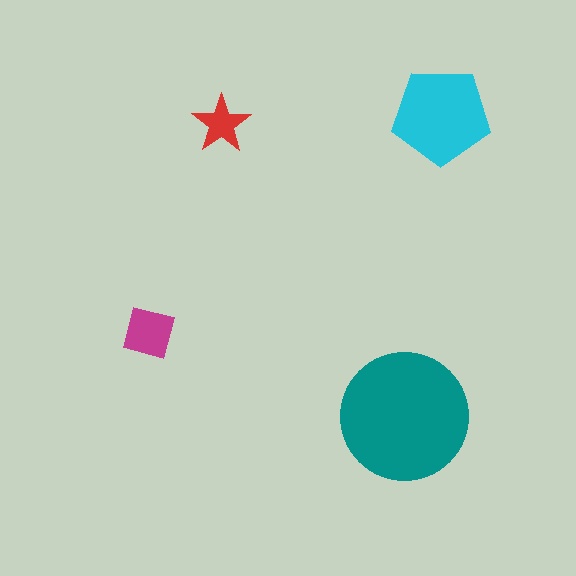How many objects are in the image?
There are 4 objects in the image.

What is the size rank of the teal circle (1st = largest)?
1st.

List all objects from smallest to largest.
The red star, the magenta square, the cyan pentagon, the teal circle.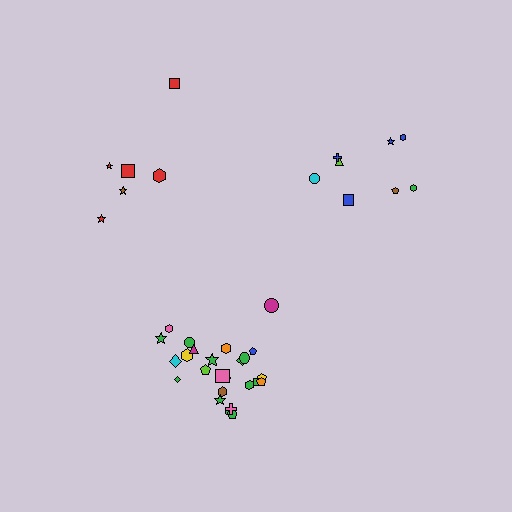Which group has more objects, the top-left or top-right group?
The top-right group.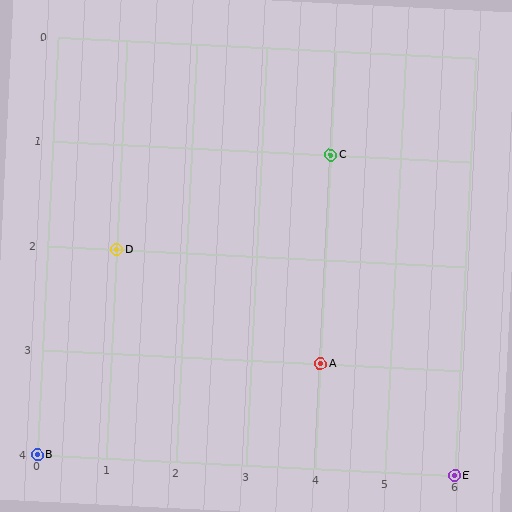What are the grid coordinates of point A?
Point A is at grid coordinates (4, 3).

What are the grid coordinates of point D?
Point D is at grid coordinates (1, 2).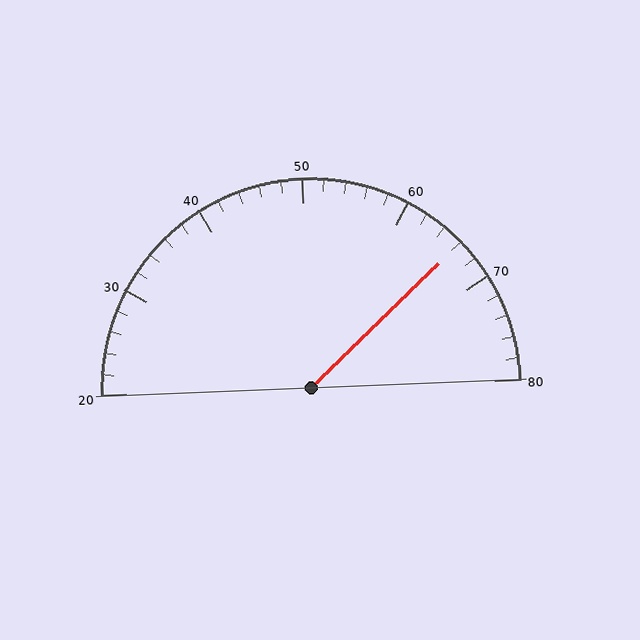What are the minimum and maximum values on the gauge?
The gauge ranges from 20 to 80.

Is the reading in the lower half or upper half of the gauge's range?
The reading is in the upper half of the range (20 to 80).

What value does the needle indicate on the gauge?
The needle indicates approximately 66.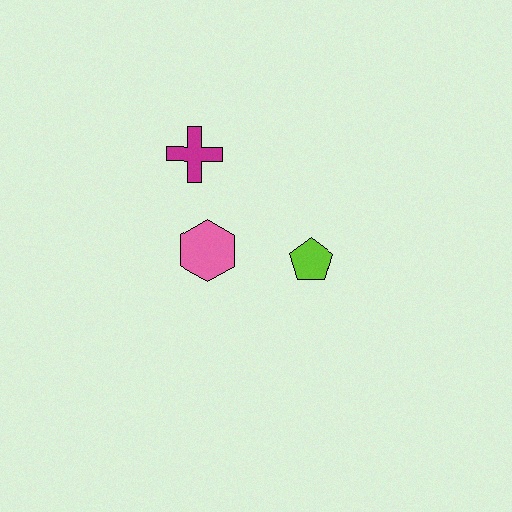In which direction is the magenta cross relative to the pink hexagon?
The magenta cross is above the pink hexagon.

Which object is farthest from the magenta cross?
The lime pentagon is farthest from the magenta cross.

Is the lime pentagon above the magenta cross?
No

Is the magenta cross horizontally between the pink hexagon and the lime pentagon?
No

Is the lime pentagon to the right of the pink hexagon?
Yes